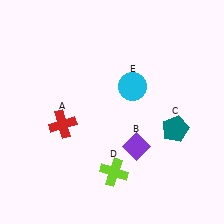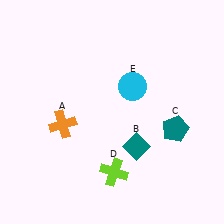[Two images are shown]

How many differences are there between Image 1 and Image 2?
There are 2 differences between the two images.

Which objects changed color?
A changed from red to orange. B changed from purple to teal.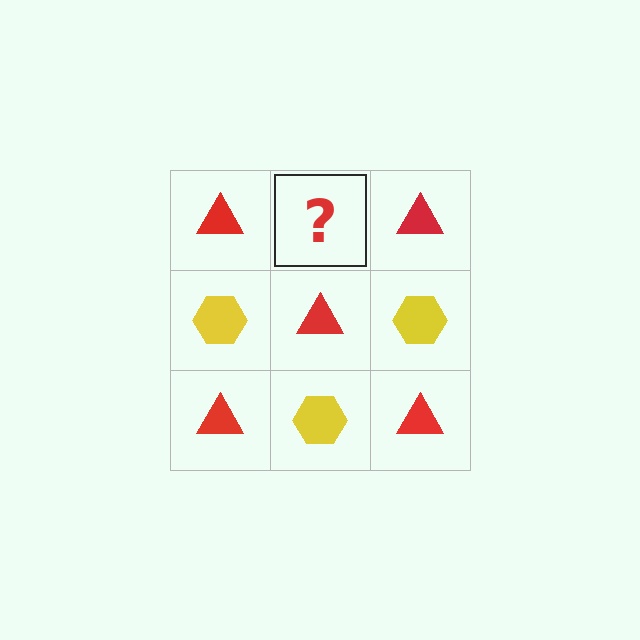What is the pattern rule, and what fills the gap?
The rule is that it alternates red triangle and yellow hexagon in a checkerboard pattern. The gap should be filled with a yellow hexagon.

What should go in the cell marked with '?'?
The missing cell should contain a yellow hexagon.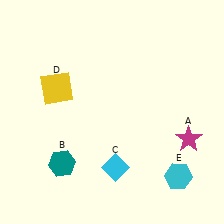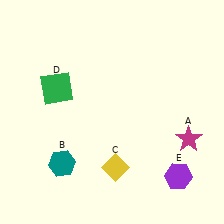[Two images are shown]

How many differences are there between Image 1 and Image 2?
There are 3 differences between the two images.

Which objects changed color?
C changed from cyan to yellow. D changed from yellow to green. E changed from cyan to purple.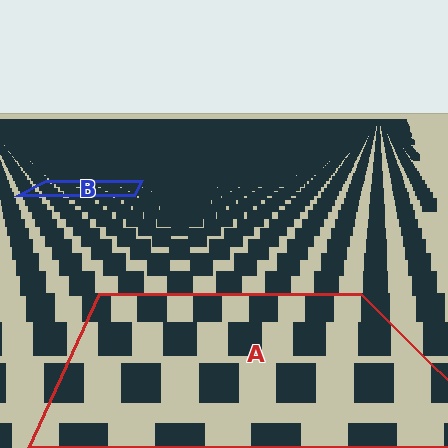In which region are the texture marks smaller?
The texture marks are smaller in region B, because it is farther away.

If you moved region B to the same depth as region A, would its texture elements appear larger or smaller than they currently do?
They would appear larger. At a closer depth, the same texture elements are projected at a bigger on-screen size.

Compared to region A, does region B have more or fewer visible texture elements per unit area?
Region B has more texture elements per unit area — they are packed more densely because it is farther away.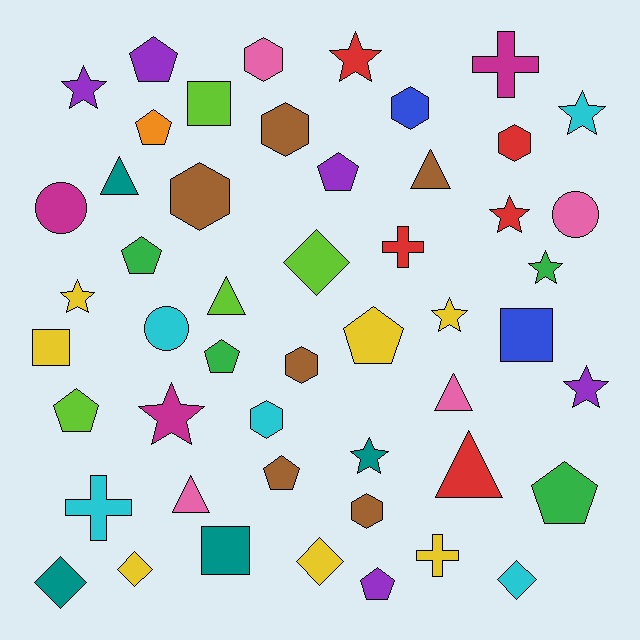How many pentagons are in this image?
There are 10 pentagons.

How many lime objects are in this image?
There are 4 lime objects.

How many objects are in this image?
There are 50 objects.